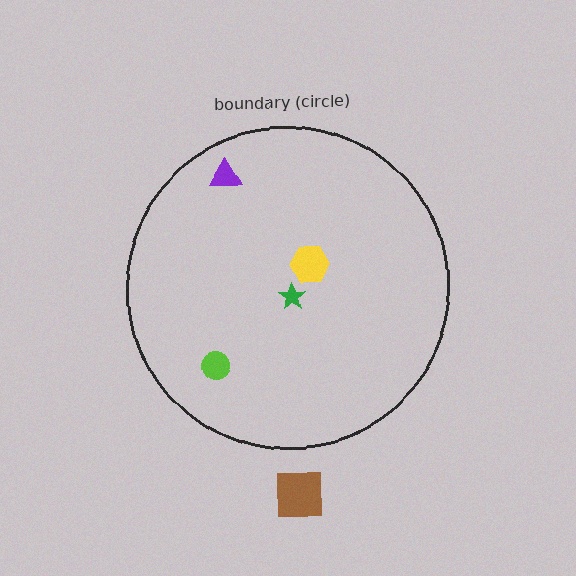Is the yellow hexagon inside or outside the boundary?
Inside.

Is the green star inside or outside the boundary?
Inside.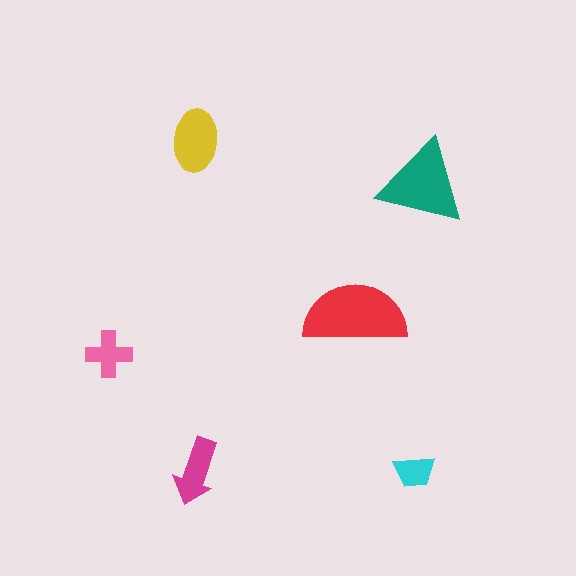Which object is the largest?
The red semicircle.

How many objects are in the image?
There are 6 objects in the image.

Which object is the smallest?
The cyan trapezoid.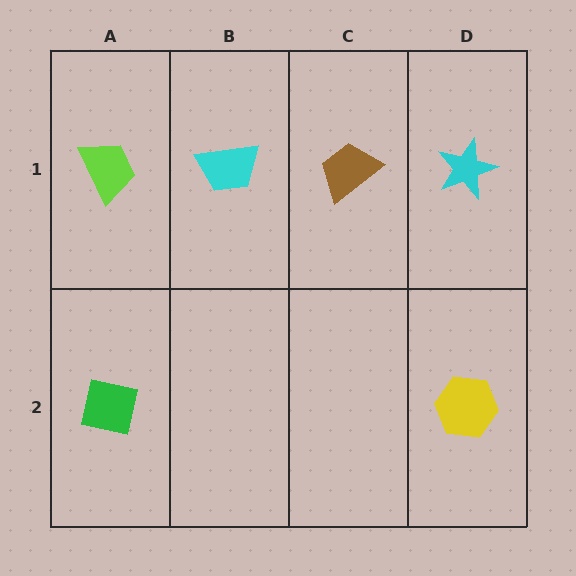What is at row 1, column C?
A brown trapezoid.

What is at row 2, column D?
A yellow hexagon.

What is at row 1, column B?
A cyan trapezoid.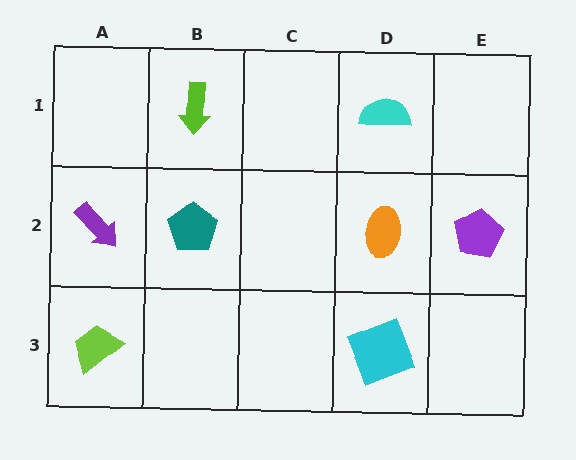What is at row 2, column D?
An orange ellipse.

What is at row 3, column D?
A cyan square.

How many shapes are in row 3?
2 shapes.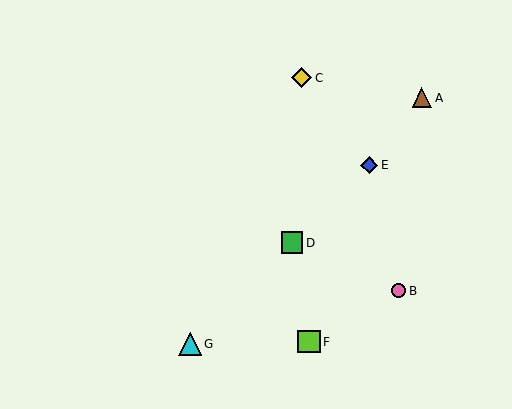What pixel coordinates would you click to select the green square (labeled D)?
Click at (292, 243) to select the green square D.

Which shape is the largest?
The lime square (labeled F) is the largest.